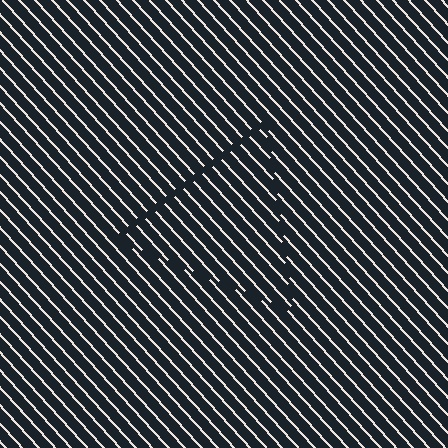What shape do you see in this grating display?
An illusory triangle. The interior of the shape contains the same grating, shifted by half a period — the contour is defined by the phase discontinuity where line-ends from the inner and outer gratings abut.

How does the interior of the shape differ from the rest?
The interior of the shape contains the same grating, shifted by half a period — the contour is defined by the phase discontinuity where line-ends from the inner and outer gratings abut.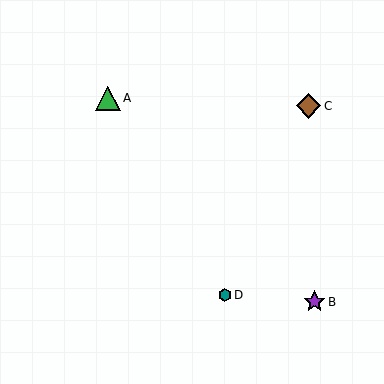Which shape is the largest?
The brown diamond (labeled C) is the largest.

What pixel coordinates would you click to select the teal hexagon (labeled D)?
Click at (225, 295) to select the teal hexagon D.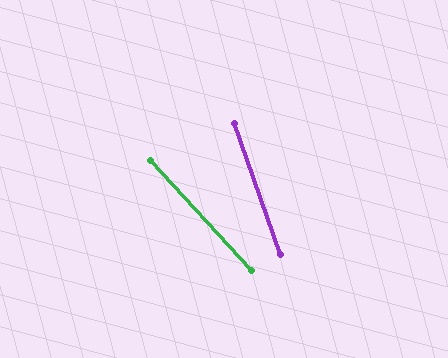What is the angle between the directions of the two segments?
Approximately 23 degrees.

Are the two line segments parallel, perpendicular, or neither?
Neither parallel nor perpendicular — they differ by about 23°.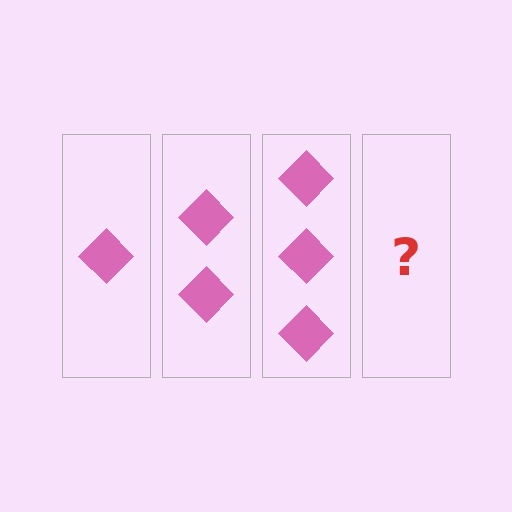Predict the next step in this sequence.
The next step is 4 diamonds.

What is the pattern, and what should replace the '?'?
The pattern is that each step adds one more diamond. The '?' should be 4 diamonds.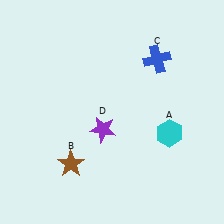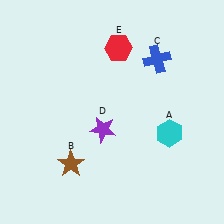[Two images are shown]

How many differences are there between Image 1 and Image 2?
There is 1 difference between the two images.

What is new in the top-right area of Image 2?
A red hexagon (E) was added in the top-right area of Image 2.